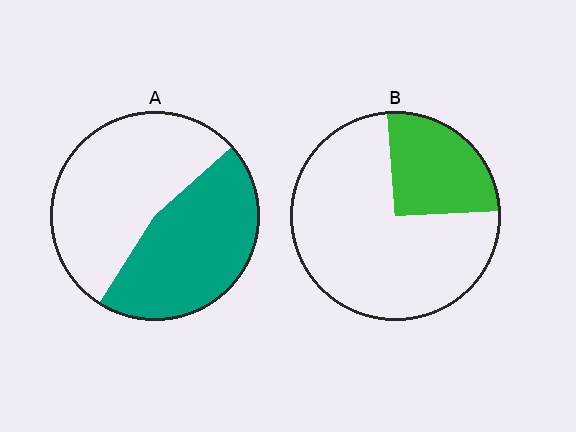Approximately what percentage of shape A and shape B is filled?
A is approximately 45% and B is approximately 25%.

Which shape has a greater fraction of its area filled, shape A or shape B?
Shape A.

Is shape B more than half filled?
No.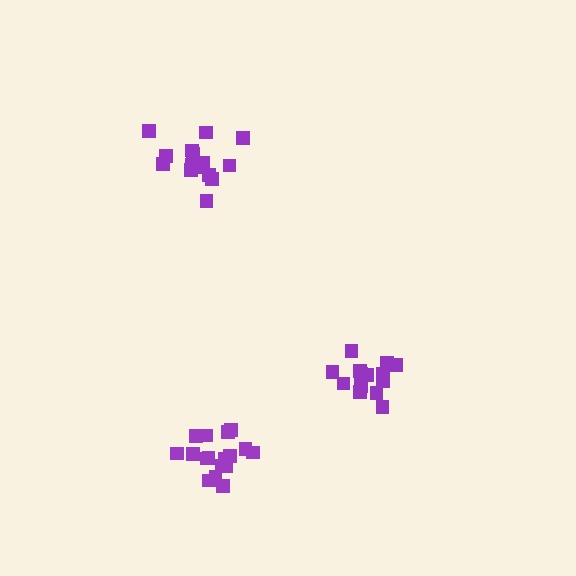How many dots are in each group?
Group 1: 14 dots, Group 2: 15 dots, Group 3: 17 dots (46 total).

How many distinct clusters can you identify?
There are 3 distinct clusters.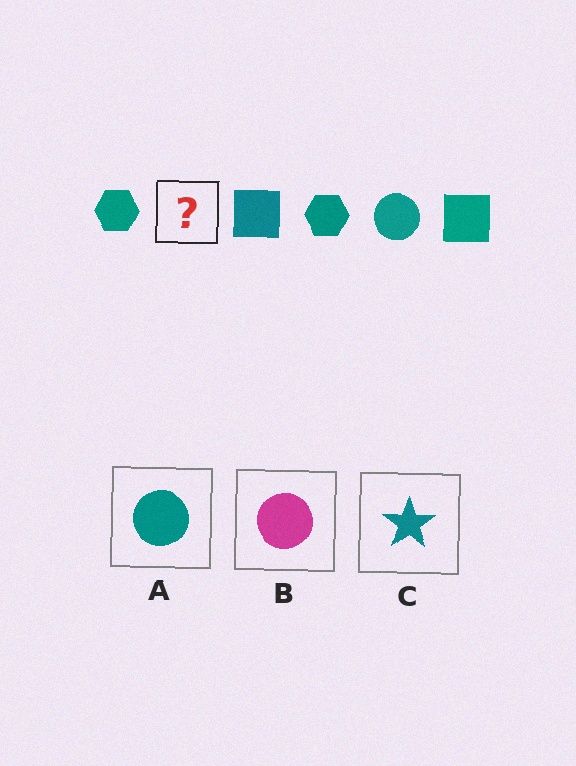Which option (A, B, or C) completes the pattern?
A.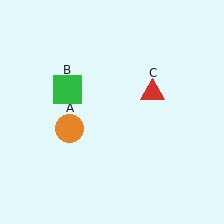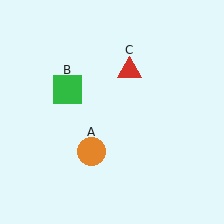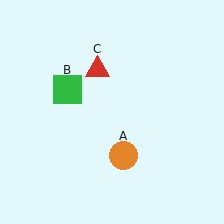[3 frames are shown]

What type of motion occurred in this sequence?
The orange circle (object A), red triangle (object C) rotated counterclockwise around the center of the scene.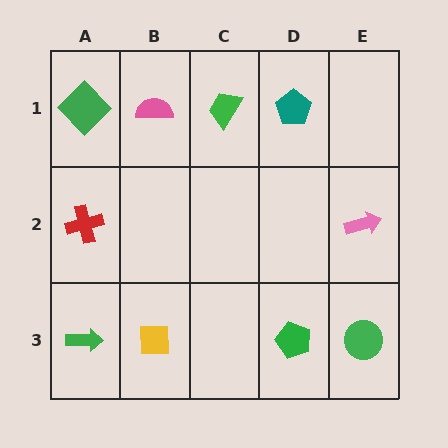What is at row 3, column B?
A yellow square.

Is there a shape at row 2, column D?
No, that cell is empty.